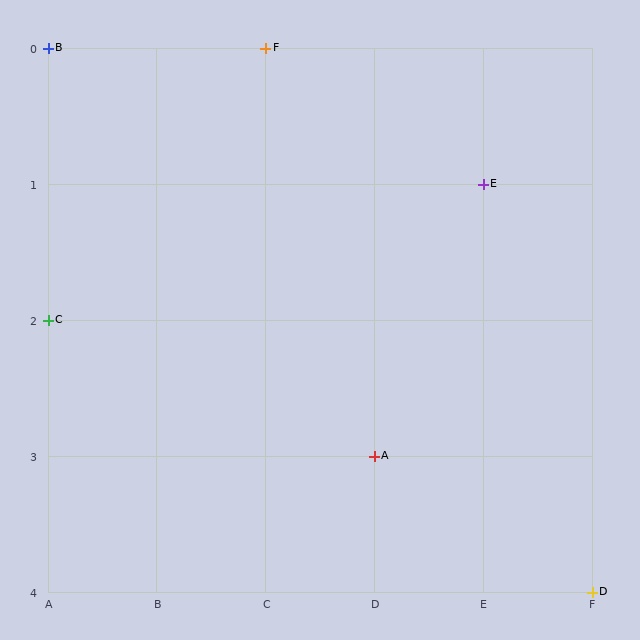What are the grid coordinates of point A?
Point A is at grid coordinates (D, 3).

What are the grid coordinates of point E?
Point E is at grid coordinates (E, 1).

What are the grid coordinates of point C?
Point C is at grid coordinates (A, 2).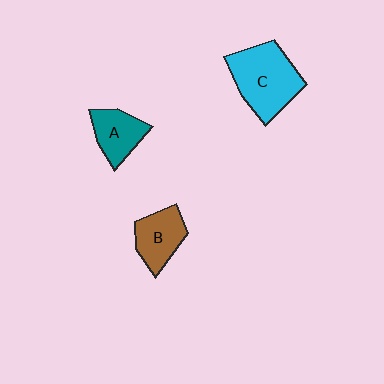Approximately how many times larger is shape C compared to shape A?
Approximately 1.8 times.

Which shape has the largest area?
Shape C (cyan).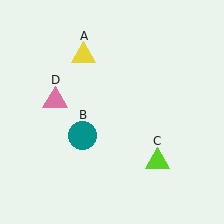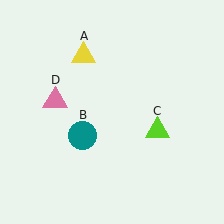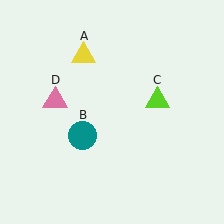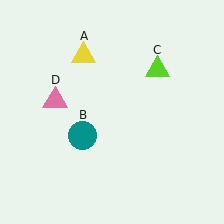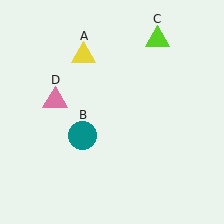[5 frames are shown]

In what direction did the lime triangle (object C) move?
The lime triangle (object C) moved up.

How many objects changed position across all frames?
1 object changed position: lime triangle (object C).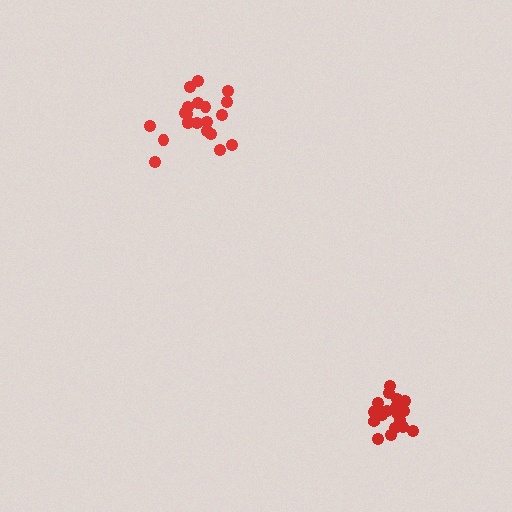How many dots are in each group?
Group 1: 20 dots, Group 2: 21 dots (41 total).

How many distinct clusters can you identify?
There are 2 distinct clusters.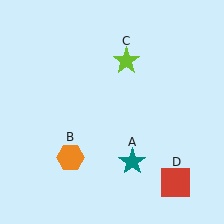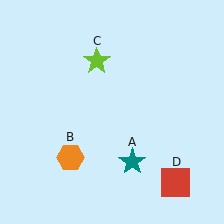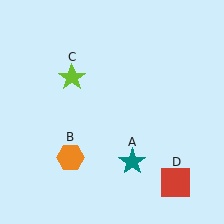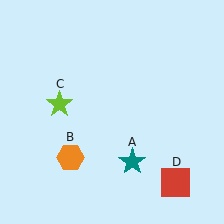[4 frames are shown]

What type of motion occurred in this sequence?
The lime star (object C) rotated counterclockwise around the center of the scene.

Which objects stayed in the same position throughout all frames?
Teal star (object A) and orange hexagon (object B) and red square (object D) remained stationary.